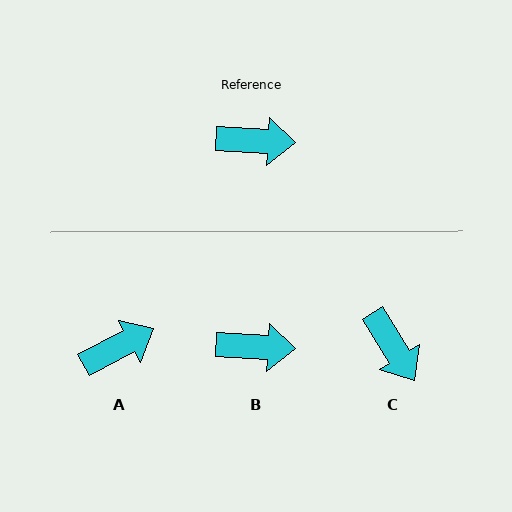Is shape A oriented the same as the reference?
No, it is off by about 31 degrees.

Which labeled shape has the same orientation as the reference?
B.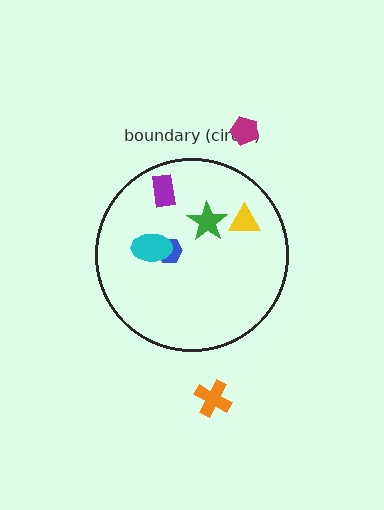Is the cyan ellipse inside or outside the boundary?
Inside.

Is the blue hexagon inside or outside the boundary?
Inside.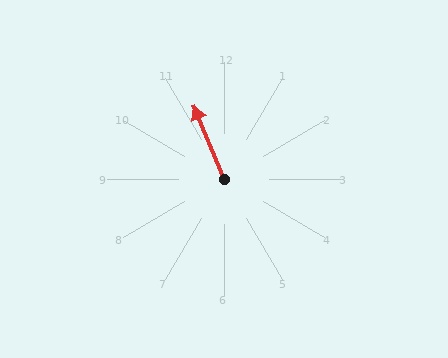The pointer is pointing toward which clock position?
Roughly 11 o'clock.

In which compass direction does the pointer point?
Northwest.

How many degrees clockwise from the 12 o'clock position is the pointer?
Approximately 337 degrees.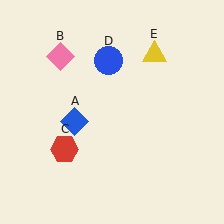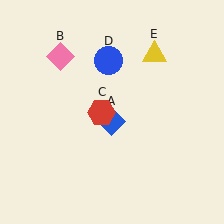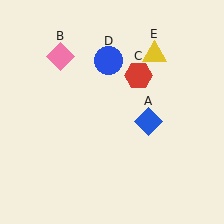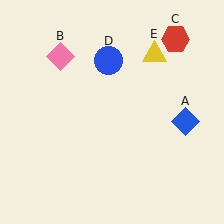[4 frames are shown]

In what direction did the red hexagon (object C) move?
The red hexagon (object C) moved up and to the right.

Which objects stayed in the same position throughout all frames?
Pink diamond (object B) and blue circle (object D) and yellow triangle (object E) remained stationary.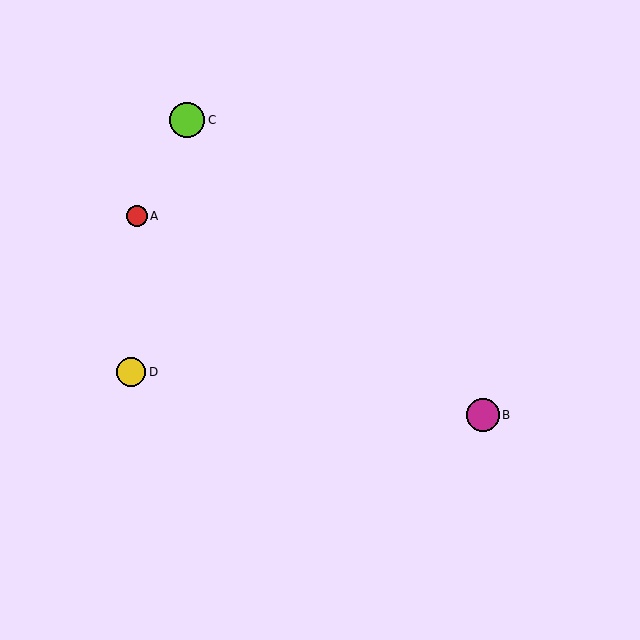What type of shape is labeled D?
Shape D is a yellow circle.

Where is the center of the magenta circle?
The center of the magenta circle is at (483, 415).